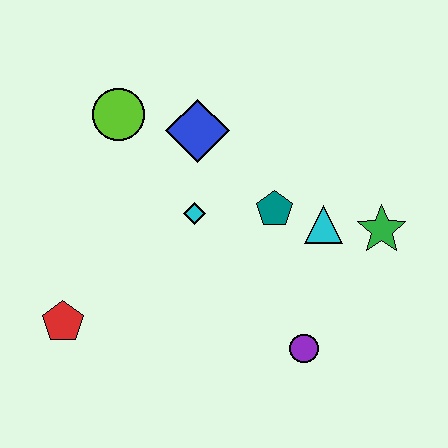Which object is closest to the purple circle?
The cyan triangle is closest to the purple circle.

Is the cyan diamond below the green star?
No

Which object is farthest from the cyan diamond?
The green star is farthest from the cyan diamond.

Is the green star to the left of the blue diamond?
No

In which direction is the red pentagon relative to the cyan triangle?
The red pentagon is to the left of the cyan triangle.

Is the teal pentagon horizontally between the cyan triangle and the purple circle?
No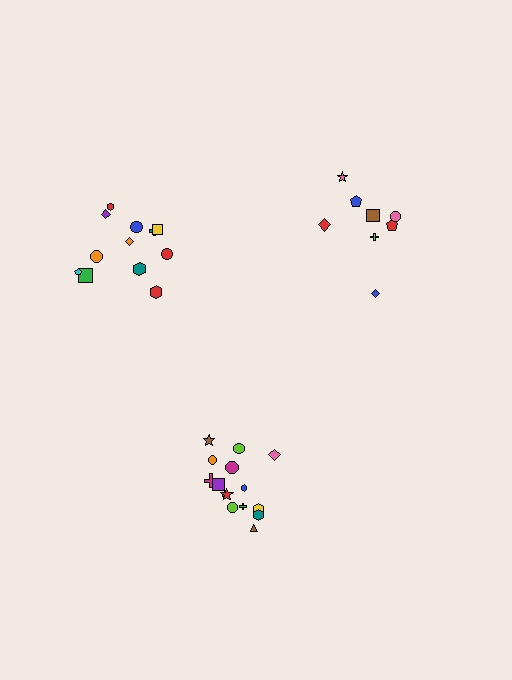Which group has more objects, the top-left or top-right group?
The top-left group.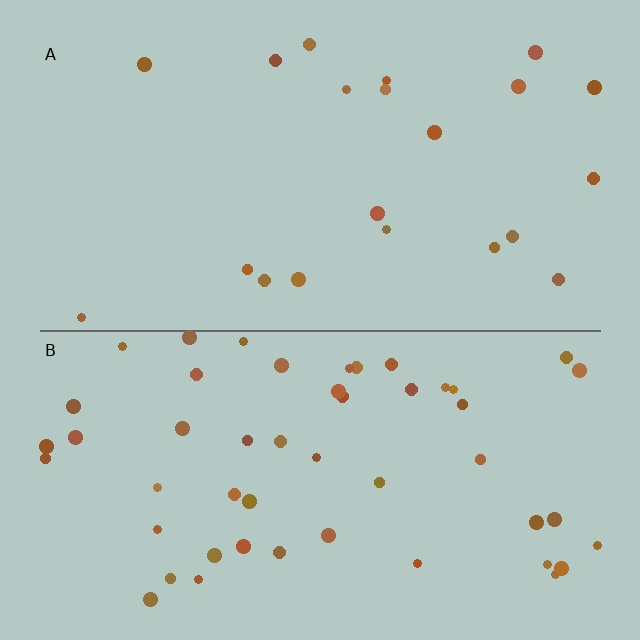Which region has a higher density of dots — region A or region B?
B (the bottom).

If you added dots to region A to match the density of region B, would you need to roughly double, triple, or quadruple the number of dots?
Approximately double.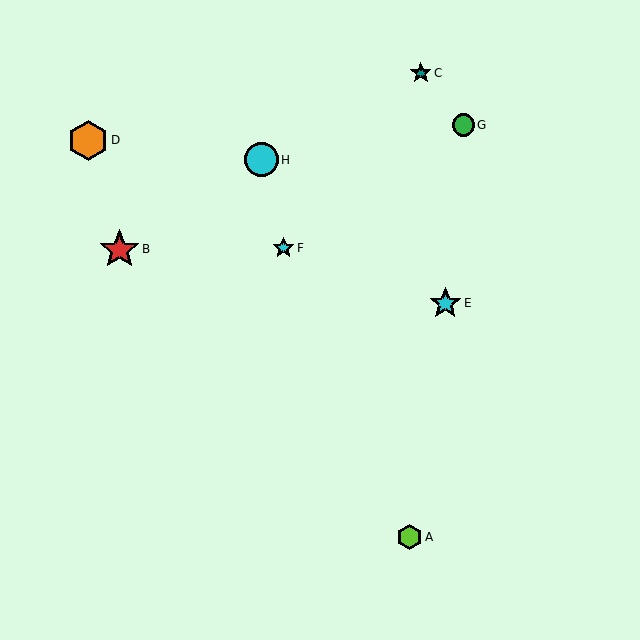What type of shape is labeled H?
Shape H is a cyan circle.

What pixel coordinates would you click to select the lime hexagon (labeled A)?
Click at (410, 537) to select the lime hexagon A.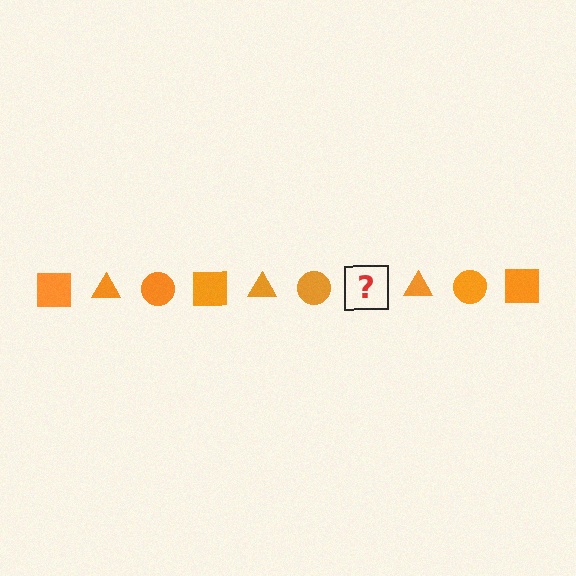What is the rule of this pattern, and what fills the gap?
The rule is that the pattern cycles through square, triangle, circle shapes in orange. The gap should be filled with an orange square.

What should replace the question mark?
The question mark should be replaced with an orange square.